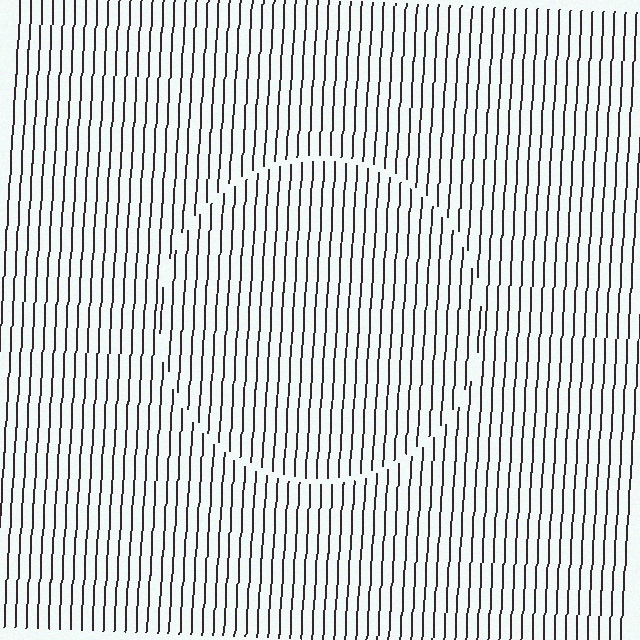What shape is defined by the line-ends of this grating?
An illusory circle. The interior of the shape contains the same grating, shifted by half a period — the contour is defined by the phase discontinuity where line-ends from the inner and outer gratings abut.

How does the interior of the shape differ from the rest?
The interior of the shape contains the same grating, shifted by half a period — the contour is defined by the phase discontinuity where line-ends from the inner and outer gratings abut.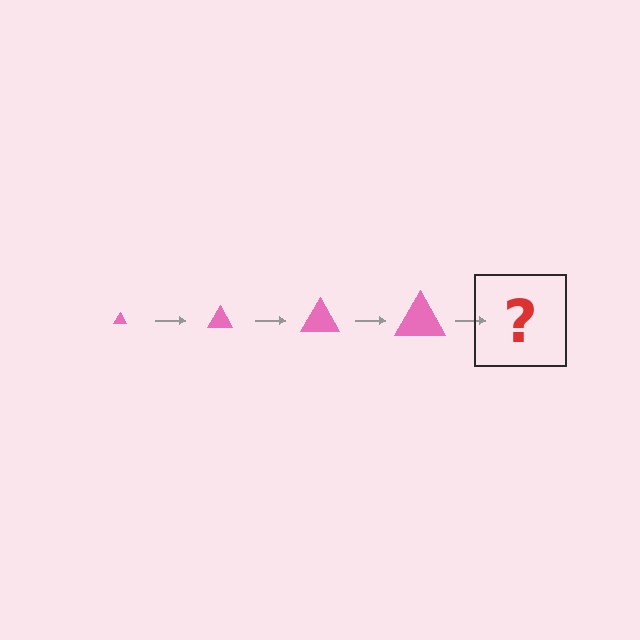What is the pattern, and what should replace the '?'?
The pattern is that the triangle gets progressively larger each step. The '?' should be a pink triangle, larger than the previous one.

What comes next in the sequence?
The next element should be a pink triangle, larger than the previous one.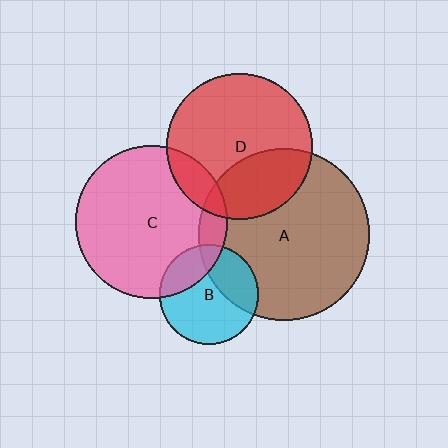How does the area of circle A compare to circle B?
Approximately 3.0 times.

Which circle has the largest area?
Circle A (brown).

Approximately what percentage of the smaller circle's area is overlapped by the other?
Approximately 15%.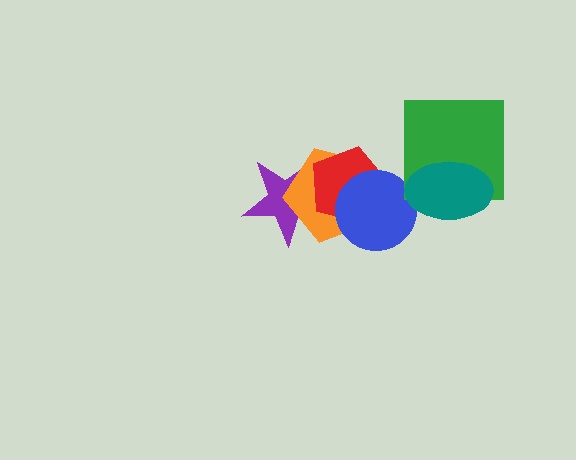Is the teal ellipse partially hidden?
No, no other shape covers it.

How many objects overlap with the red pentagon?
3 objects overlap with the red pentagon.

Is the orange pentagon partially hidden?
Yes, it is partially covered by another shape.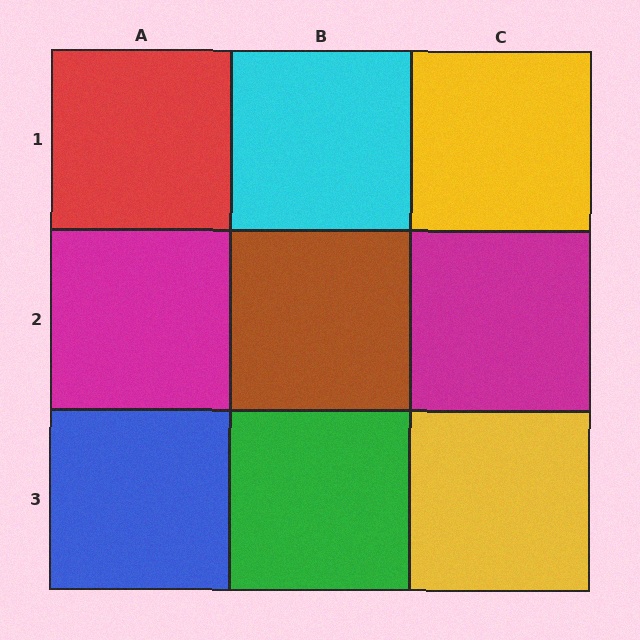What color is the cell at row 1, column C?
Yellow.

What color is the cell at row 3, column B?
Green.